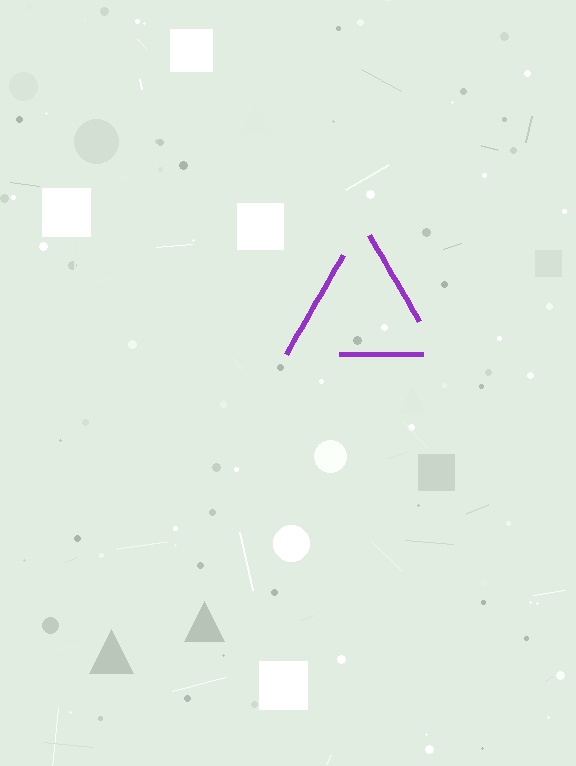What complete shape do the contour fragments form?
The contour fragments form a triangle.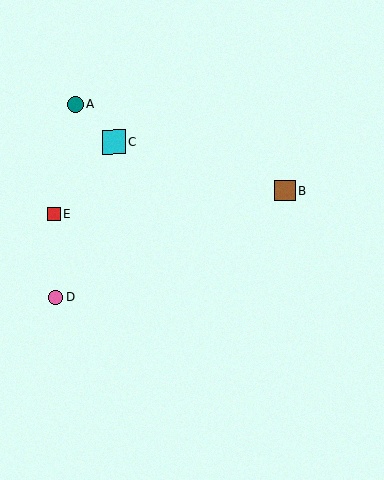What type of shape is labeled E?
Shape E is a red square.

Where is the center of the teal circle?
The center of the teal circle is at (76, 104).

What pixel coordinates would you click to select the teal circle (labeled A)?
Click at (76, 104) to select the teal circle A.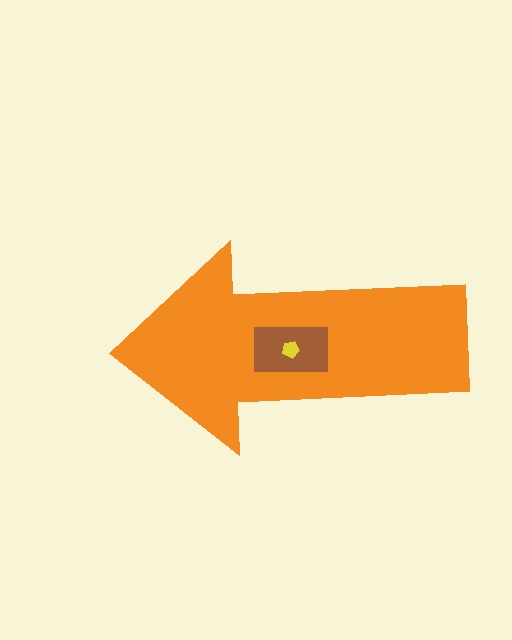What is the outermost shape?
The orange arrow.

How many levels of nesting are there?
3.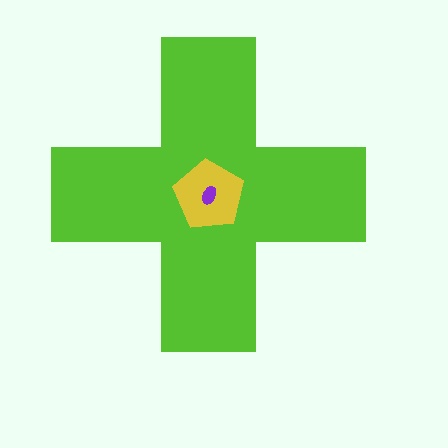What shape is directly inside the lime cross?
The yellow pentagon.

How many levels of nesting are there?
3.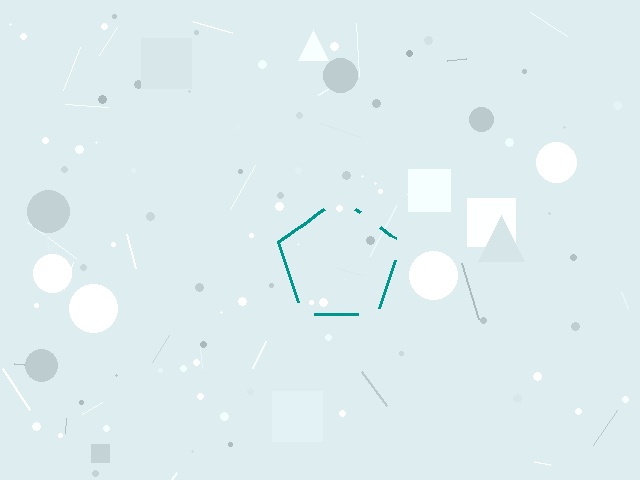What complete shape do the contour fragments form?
The contour fragments form a pentagon.